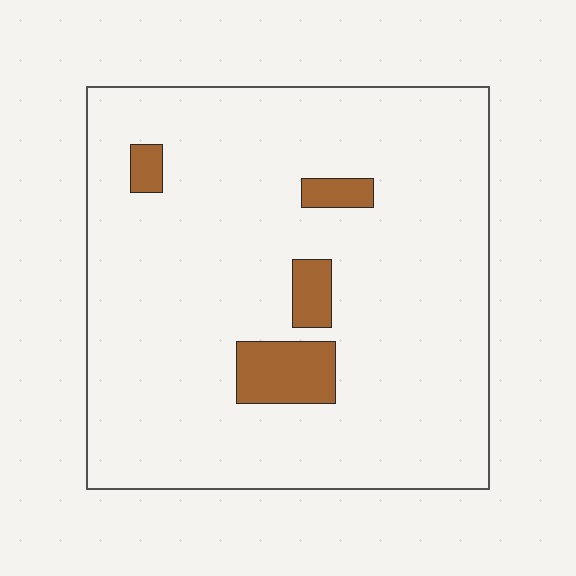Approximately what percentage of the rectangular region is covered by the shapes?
Approximately 10%.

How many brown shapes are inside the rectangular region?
4.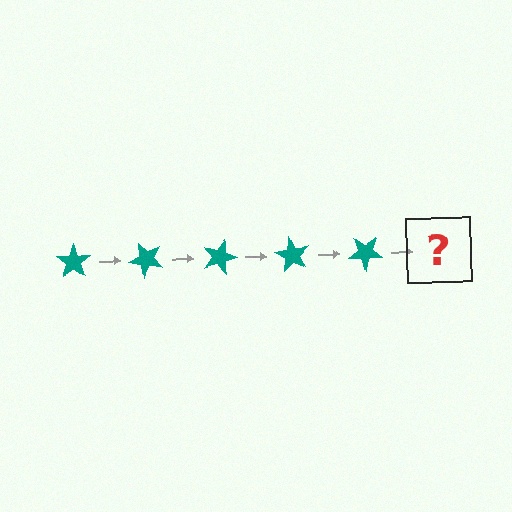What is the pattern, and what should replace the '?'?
The pattern is that the star rotates 45 degrees each step. The '?' should be a teal star rotated 225 degrees.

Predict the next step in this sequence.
The next step is a teal star rotated 225 degrees.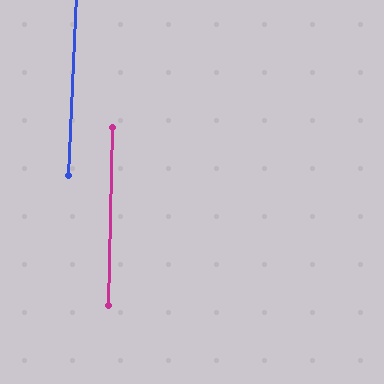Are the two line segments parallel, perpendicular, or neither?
Parallel — their directions differ by only 1.2°.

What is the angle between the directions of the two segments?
Approximately 1 degree.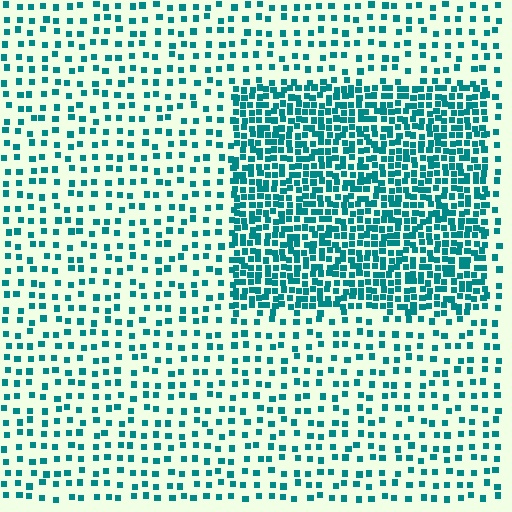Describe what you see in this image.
The image contains small teal elements arranged at two different densities. A rectangle-shaped region is visible where the elements are more densely packed than the surrounding area.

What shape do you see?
I see a rectangle.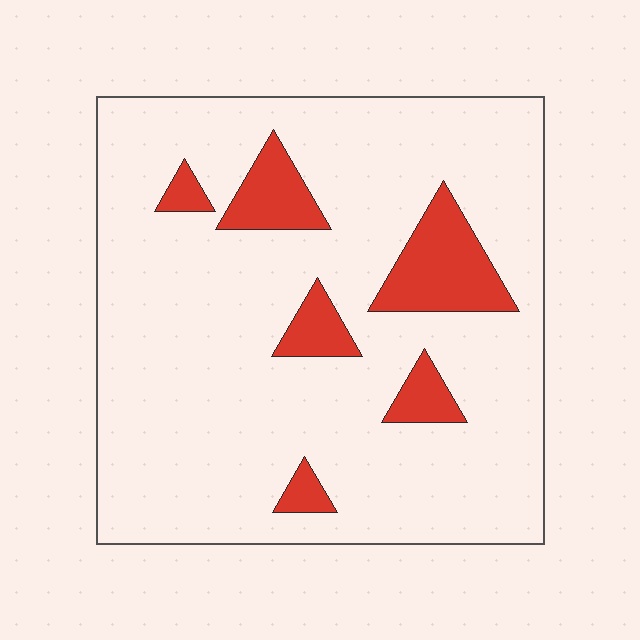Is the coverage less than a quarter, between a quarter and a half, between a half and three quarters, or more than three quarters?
Less than a quarter.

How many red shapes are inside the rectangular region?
6.